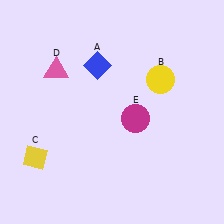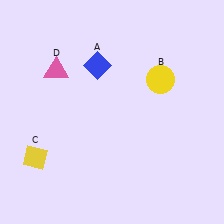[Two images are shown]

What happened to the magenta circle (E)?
The magenta circle (E) was removed in Image 2. It was in the bottom-right area of Image 1.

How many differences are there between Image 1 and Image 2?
There is 1 difference between the two images.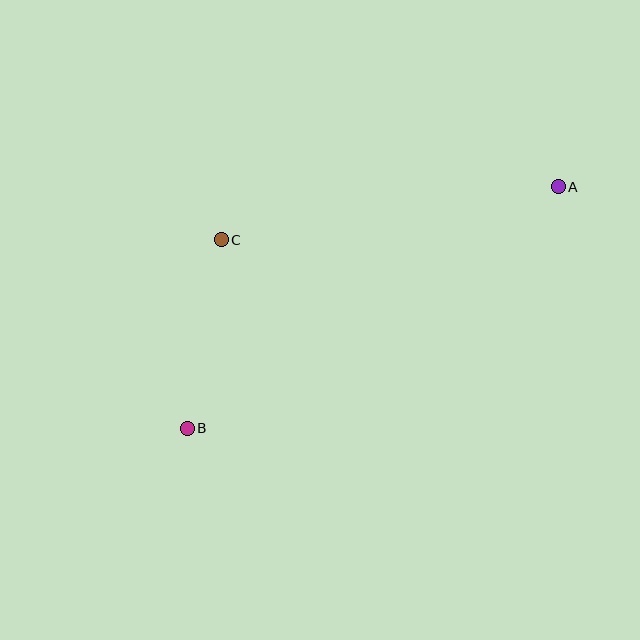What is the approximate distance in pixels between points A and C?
The distance between A and C is approximately 341 pixels.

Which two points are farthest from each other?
Points A and B are farthest from each other.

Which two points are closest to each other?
Points B and C are closest to each other.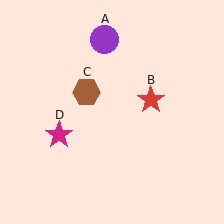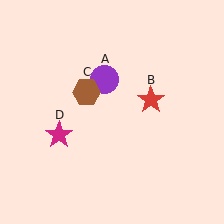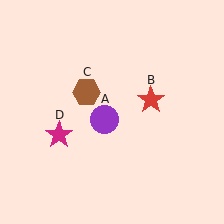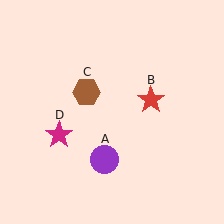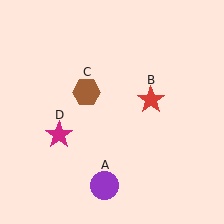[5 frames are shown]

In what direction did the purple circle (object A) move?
The purple circle (object A) moved down.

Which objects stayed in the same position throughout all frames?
Red star (object B) and brown hexagon (object C) and magenta star (object D) remained stationary.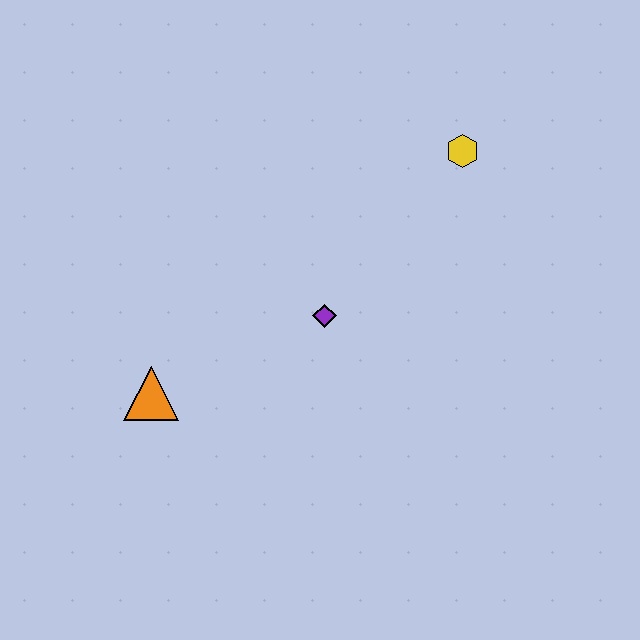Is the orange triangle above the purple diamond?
No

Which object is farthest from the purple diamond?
The yellow hexagon is farthest from the purple diamond.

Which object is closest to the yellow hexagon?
The purple diamond is closest to the yellow hexagon.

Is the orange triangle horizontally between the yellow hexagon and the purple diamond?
No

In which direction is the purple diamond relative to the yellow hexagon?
The purple diamond is below the yellow hexagon.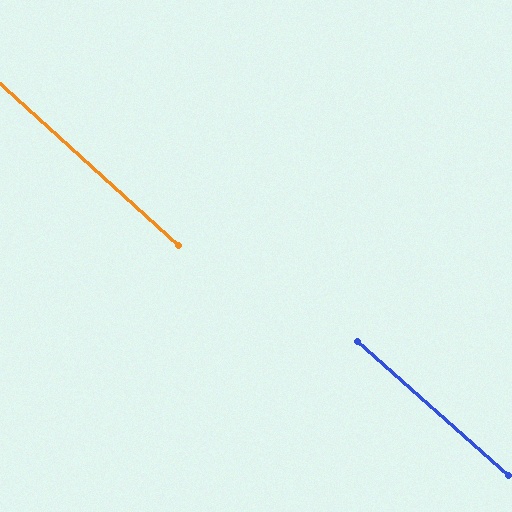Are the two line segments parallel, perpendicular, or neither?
Parallel — their directions differ by only 0.8°.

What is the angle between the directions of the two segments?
Approximately 1 degree.